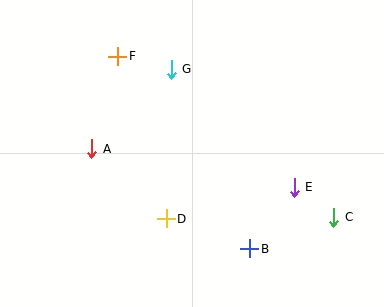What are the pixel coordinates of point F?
Point F is at (118, 56).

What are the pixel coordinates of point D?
Point D is at (166, 219).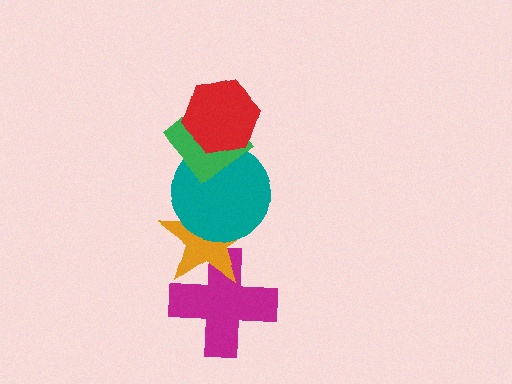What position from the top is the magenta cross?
The magenta cross is 5th from the top.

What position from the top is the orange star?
The orange star is 4th from the top.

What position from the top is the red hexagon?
The red hexagon is 1st from the top.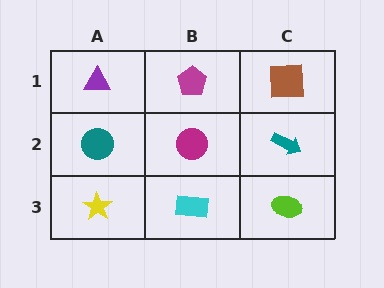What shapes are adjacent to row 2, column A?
A purple triangle (row 1, column A), a yellow star (row 3, column A), a magenta circle (row 2, column B).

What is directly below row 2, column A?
A yellow star.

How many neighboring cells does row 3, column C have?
2.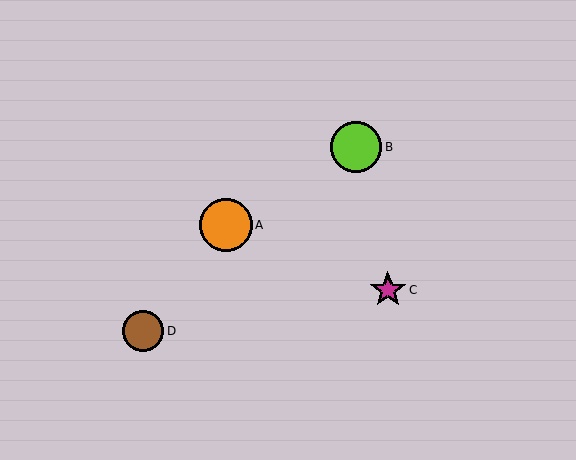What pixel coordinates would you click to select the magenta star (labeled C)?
Click at (388, 290) to select the magenta star C.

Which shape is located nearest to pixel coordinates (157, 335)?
The brown circle (labeled D) at (143, 331) is nearest to that location.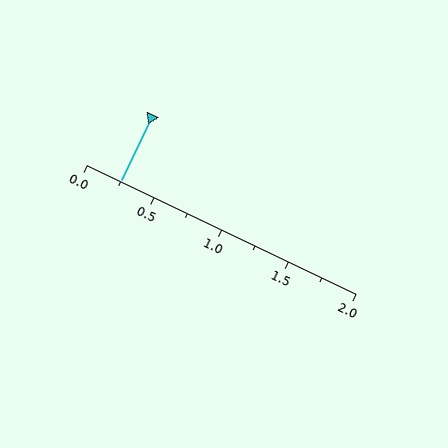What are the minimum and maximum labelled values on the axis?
The axis runs from 0.0 to 2.0.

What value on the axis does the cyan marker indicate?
The marker indicates approximately 0.25.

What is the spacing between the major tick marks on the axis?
The major ticks are spaced 0.5 apart.